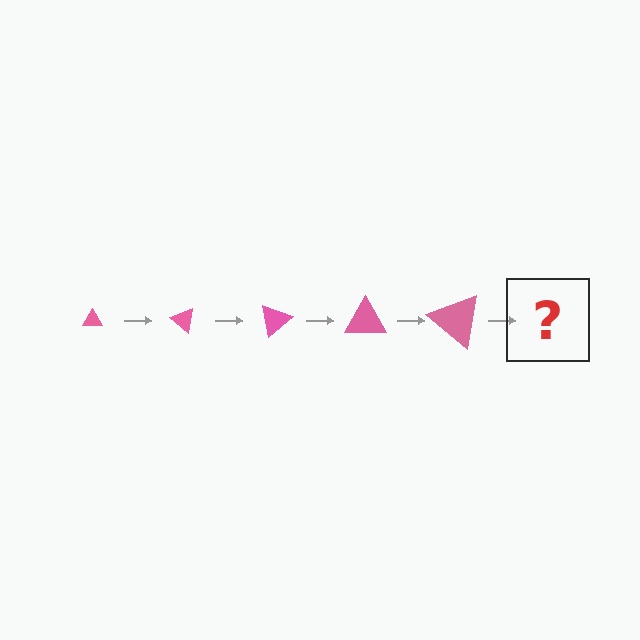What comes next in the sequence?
The next element should be a triangle, larger than the previous one and rotated 200 degrees from the start.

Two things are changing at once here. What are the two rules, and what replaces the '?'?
The two rules are that the triangle grows larger each step and it rotates 40 degrees each step. The '?' should be a triangle, larger than the previous one and rotated 200 degrees from the start.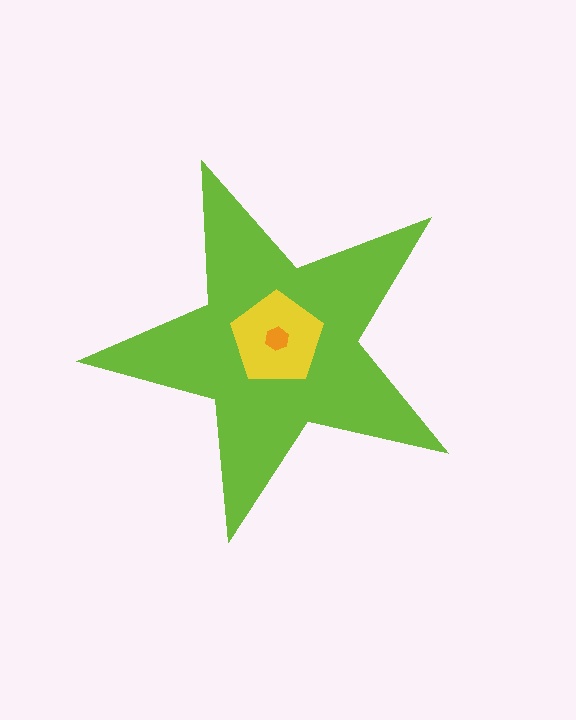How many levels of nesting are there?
3.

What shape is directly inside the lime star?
The yellow pentagon.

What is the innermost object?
The orange hexagon.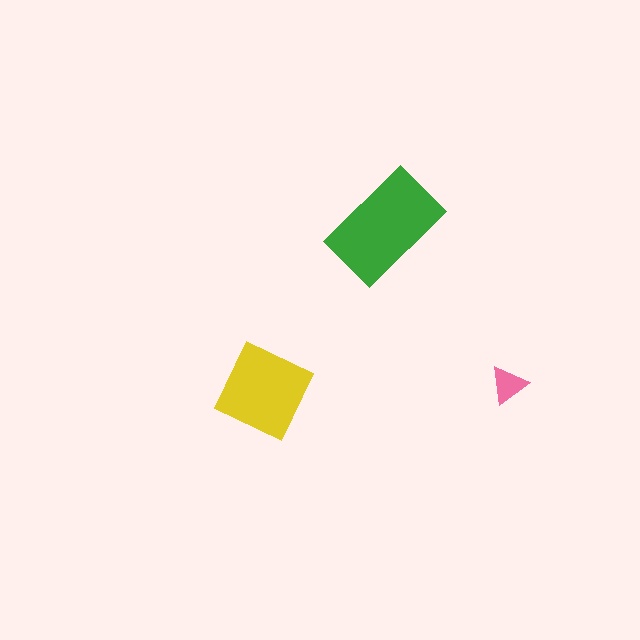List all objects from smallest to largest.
The pink triangle, the yellow diamond, the green rectangle.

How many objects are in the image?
There are 3 objects in the image.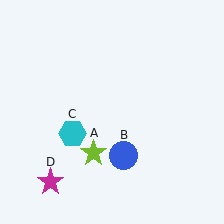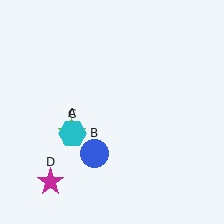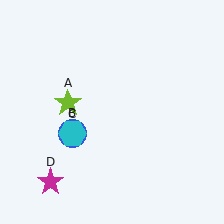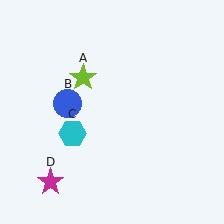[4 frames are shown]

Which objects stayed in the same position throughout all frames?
Cyan hexagon (object C) and magenta star (object D) remained stationary.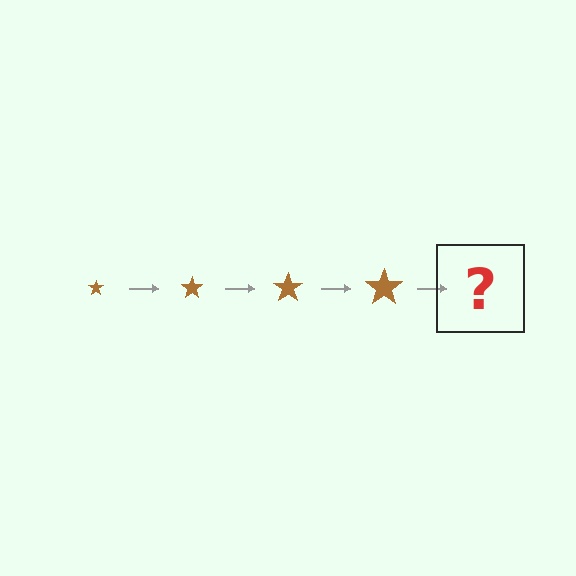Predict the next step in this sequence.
The next step is a brown star, larger than the previous one.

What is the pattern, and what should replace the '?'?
The pattern is that the star gets progressively larger each step. The '?' should be a brown star, larger than the previous one.